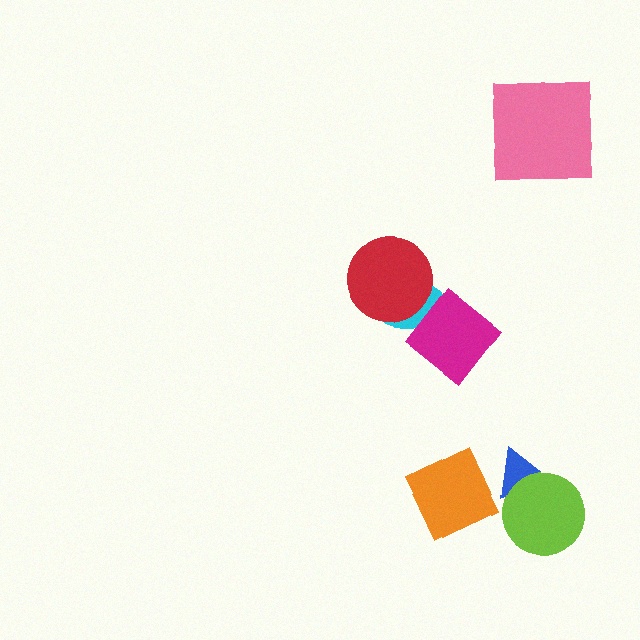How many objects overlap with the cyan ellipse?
2 objects overlap with the cyan ellipse.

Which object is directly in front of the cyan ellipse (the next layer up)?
The magenta diamond is directly in front of the cyan ellipse.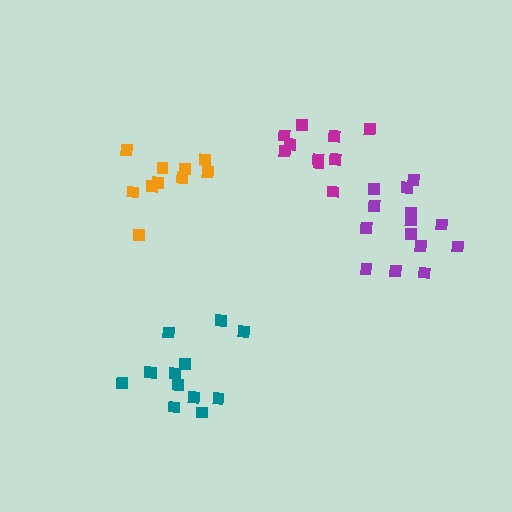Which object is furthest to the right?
The purple cluster is rightmost.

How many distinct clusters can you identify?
There are 4 distinct clusters.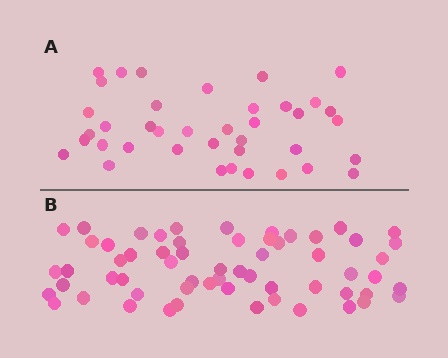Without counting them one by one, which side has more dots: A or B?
Region B (the bottom region) has more dots.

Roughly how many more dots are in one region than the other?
Region B has approximately 20 more dots than region A.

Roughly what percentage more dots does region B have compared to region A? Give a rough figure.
About 55% more.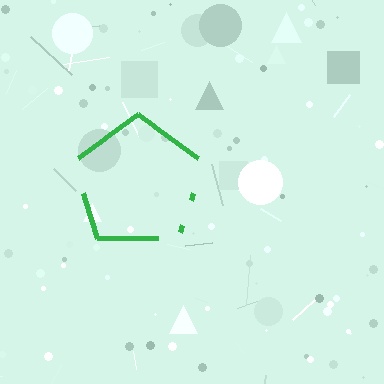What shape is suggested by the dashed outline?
The dashed outline suggests a pentagon.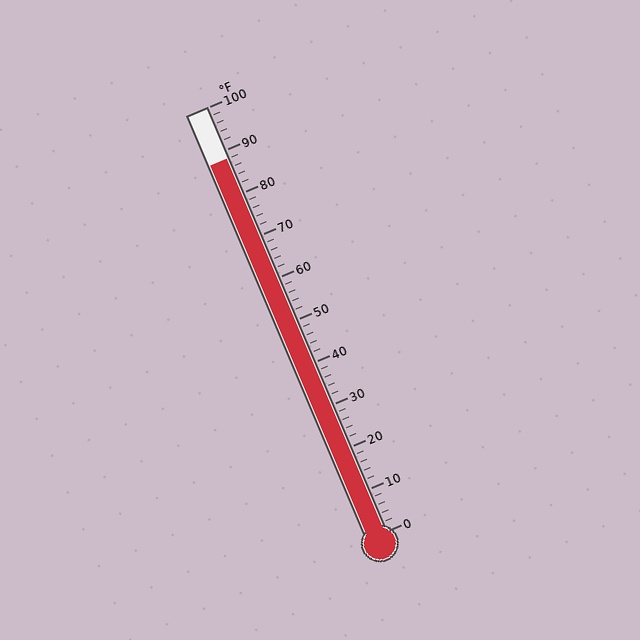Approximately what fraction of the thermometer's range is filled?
The thermometer is filled to approximately 90% of its range.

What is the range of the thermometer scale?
The thermometer scale ranges from 0°F to 100°F.